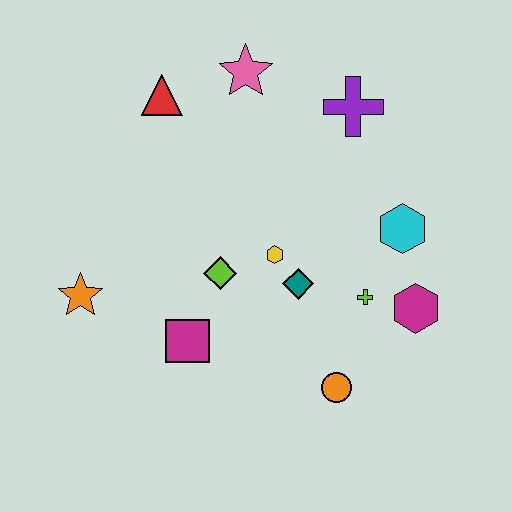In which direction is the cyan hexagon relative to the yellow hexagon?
The cyan hexagon is to the right of the yellow hexagon.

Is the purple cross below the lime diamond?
No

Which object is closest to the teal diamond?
The yellow hexagon is closest to the teal diamond.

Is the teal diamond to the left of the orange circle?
Yes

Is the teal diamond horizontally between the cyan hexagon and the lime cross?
No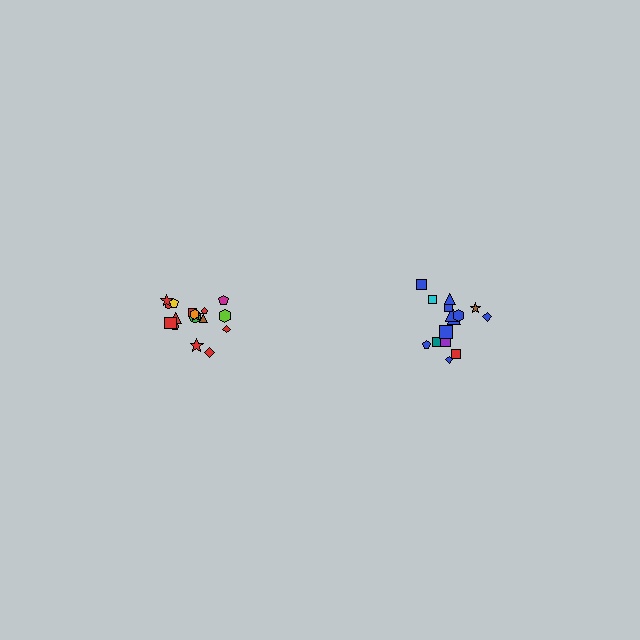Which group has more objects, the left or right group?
The left group.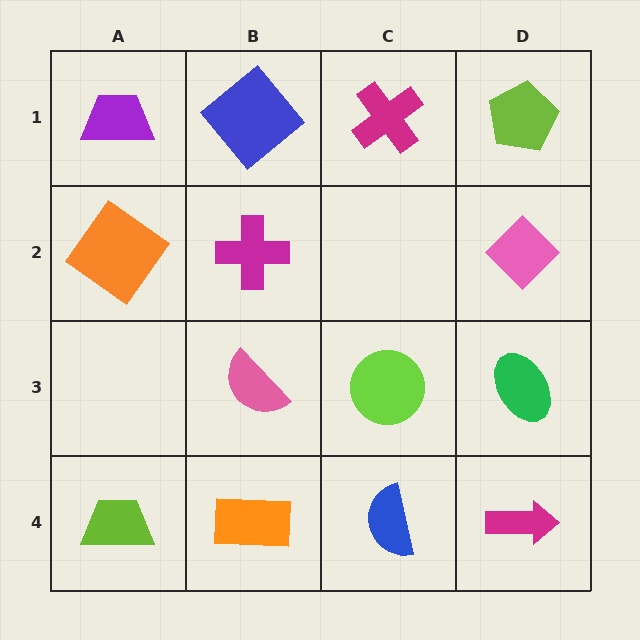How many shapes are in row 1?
4 shapes.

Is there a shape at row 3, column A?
No, that cell is empty.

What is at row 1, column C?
A magenta cross.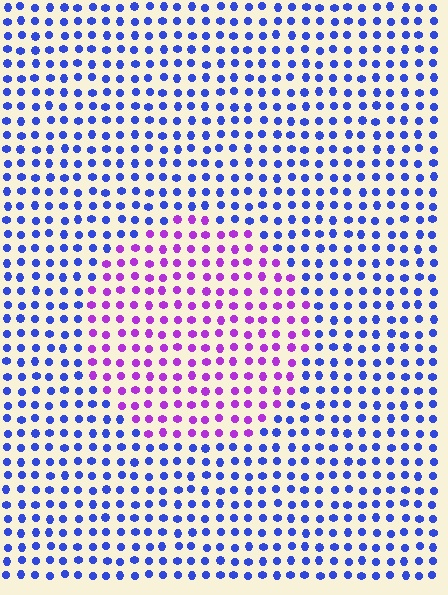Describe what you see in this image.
The image is filled with small blue elements in a uniform arrangement. A circle-shaped region is visible where the elements are tinted to a slightly different hue, forming a subtle color boundary.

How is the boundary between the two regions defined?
The boundary is defined purely by a slight shift in hue (about 55 degrees). Spacing, size, and orientation are identical on both sides.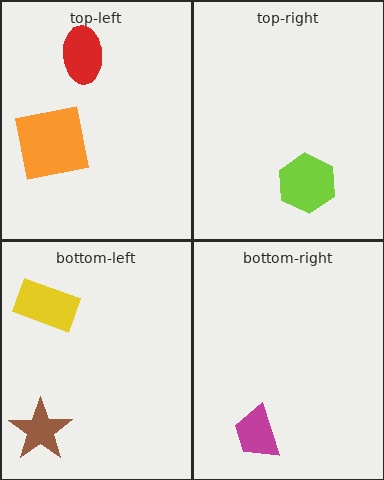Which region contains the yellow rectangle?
The bottom-left region.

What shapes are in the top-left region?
The orange square, the red ellipse.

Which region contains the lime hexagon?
The top-right region.